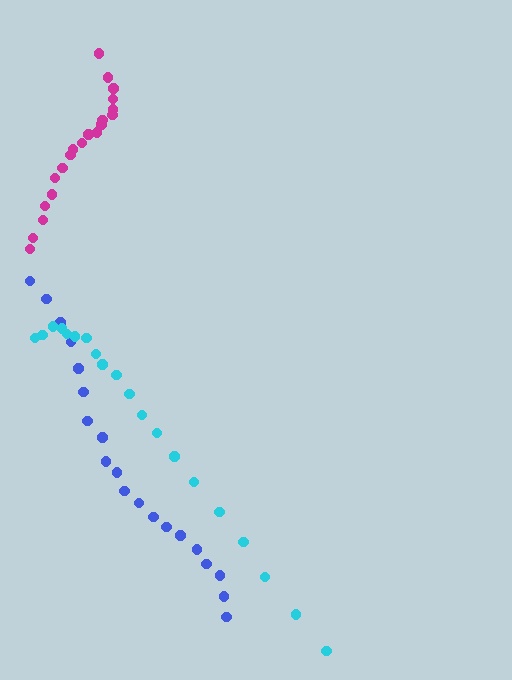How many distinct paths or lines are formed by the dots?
There are 3 distinct paths.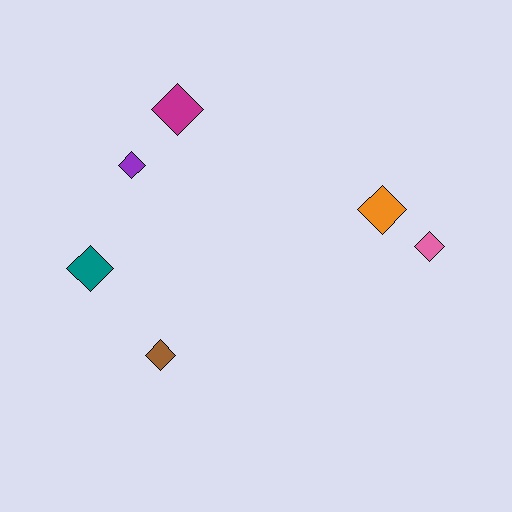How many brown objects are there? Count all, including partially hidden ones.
There is 1 brown object.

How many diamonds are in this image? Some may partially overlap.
There are 6 diamonds.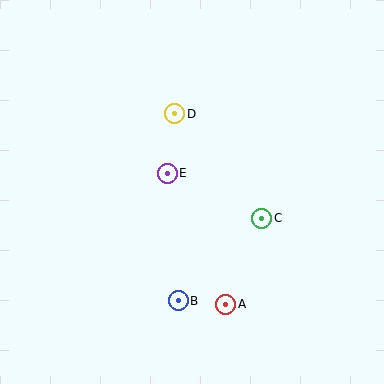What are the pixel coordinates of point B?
Point B is at (178, 301).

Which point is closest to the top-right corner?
Point D is closest to the top-right corner.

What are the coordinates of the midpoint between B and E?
The midpoint between B and E is at (173, 237).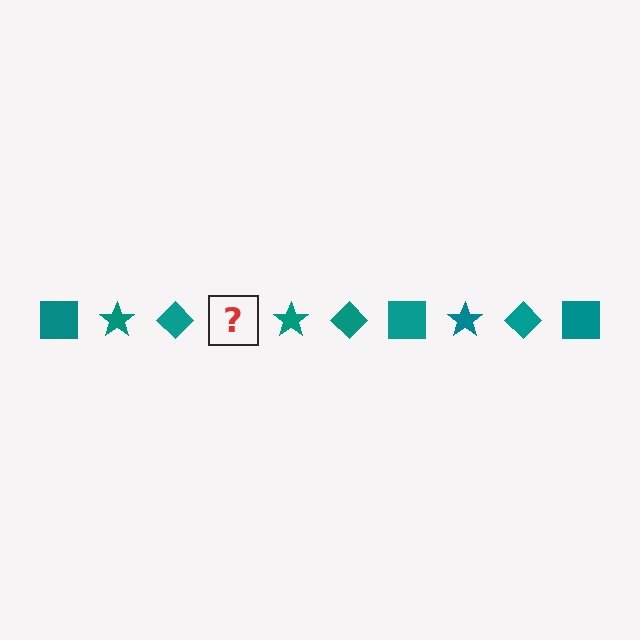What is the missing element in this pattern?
The missing element is a teal square.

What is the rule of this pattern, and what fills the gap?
The rule is that the pattern cycles through square, star, diamond shapes in teal. The gap should be filled with a teal square.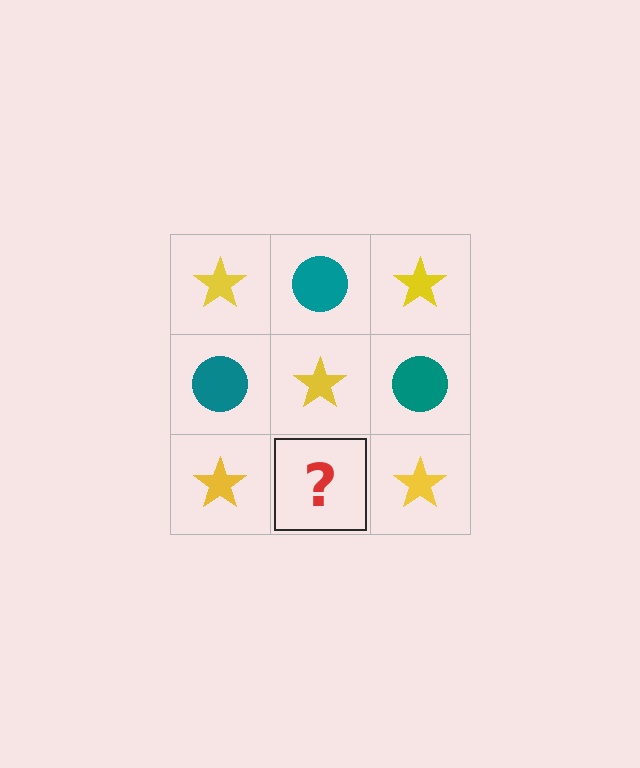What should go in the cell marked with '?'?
The missing cell should contain a teal circle.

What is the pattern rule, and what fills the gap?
The rule is that it alternates yellow star and teal circle in a checkerboard pattern. The gap should be filled with a teal circle.